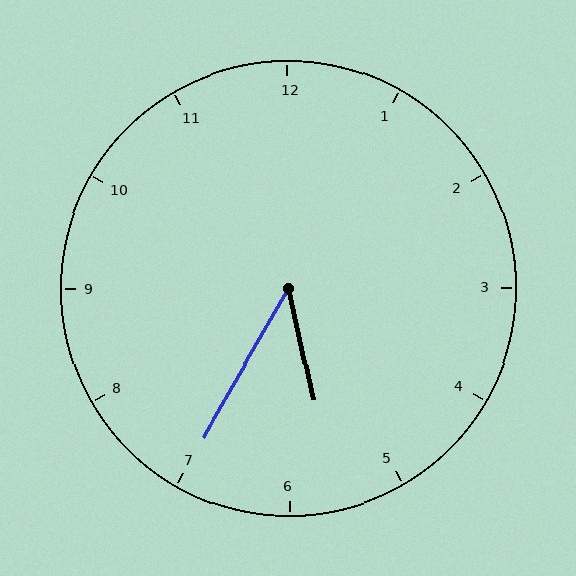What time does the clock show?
5:35.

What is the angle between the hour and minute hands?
Approximately 42 degrees.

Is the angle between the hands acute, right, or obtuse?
It is acute.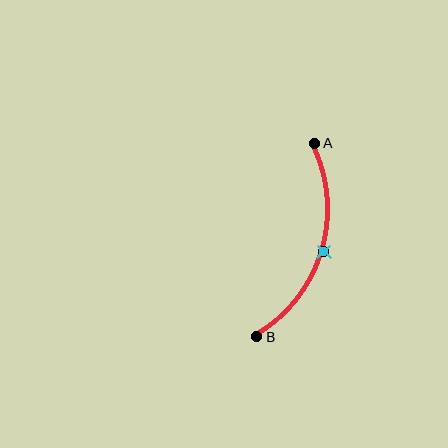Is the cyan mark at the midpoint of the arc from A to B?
Yes. The cyan mark lies on the arc at equal arc-length from both A and B — it is the arc midpoint.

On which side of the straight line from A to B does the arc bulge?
The arc bulges to the right of the straight line connecting A and B.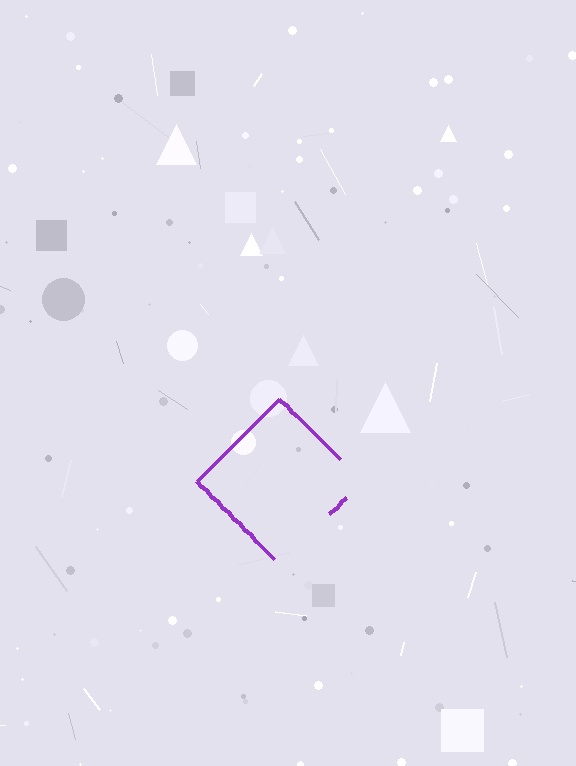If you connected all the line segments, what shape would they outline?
They would outline a diamond.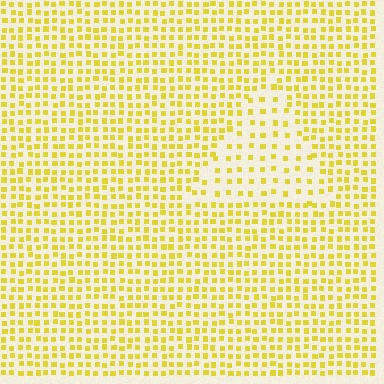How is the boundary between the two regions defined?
The boundary is defined by a change in element density (approximately 1.9x ratio). All elements are the same color, size, and shape.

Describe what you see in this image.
The image contains small yellow elements arranged at two different densities. A triangle-shaped region is visible where the elements are less densely packed than the surrounding area.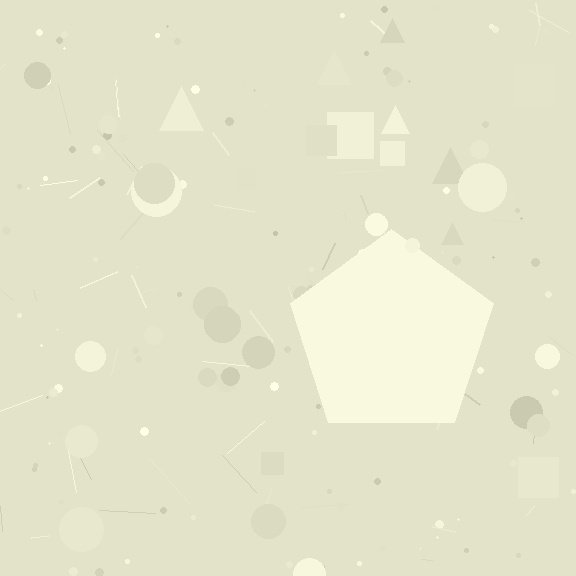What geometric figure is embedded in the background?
A pentagon is embedded in the background.